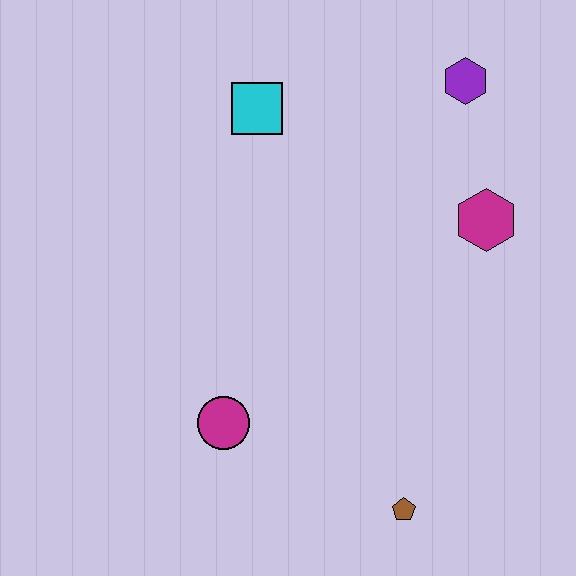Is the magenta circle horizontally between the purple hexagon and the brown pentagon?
No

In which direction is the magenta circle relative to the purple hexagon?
The magenta circle is below the purple hexagon.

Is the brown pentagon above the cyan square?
No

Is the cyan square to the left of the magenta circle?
No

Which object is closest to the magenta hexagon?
The purple hexagon is closest to the magenta hexagon.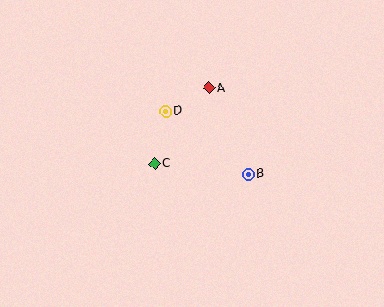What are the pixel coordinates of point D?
Point D is at (166, 111).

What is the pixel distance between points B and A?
The distance between B and A is 94 pixels.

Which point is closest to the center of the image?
Point C at (155, 164) is closest to the center.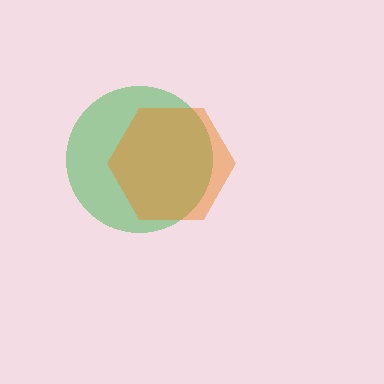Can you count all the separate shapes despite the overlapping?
Yes, there are 2 separate shapes.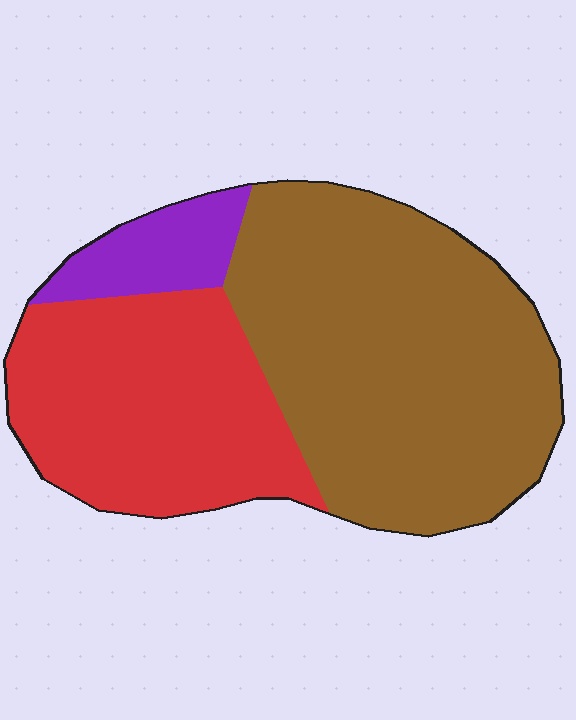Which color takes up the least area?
Purple, at roughly 10%.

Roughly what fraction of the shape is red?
Red takes up between a third and a half of the shape.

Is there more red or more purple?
Red.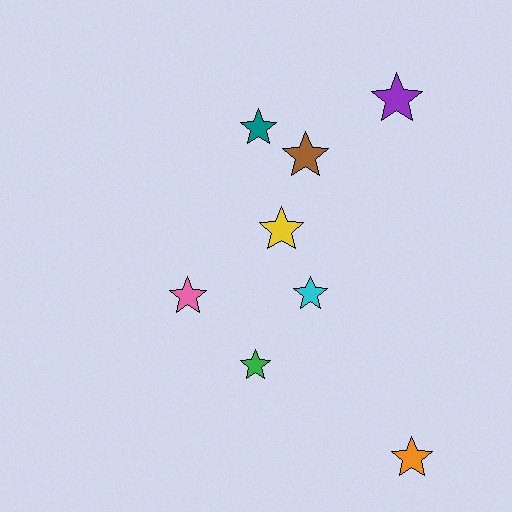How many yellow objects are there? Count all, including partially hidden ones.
There is 1 yellow object.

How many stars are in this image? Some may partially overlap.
There are 8 stars.